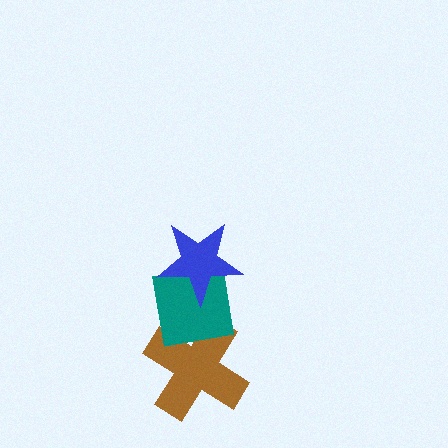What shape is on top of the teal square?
The blue star is on top of the teal square.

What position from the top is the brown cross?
The brown cross is 3rd from the top.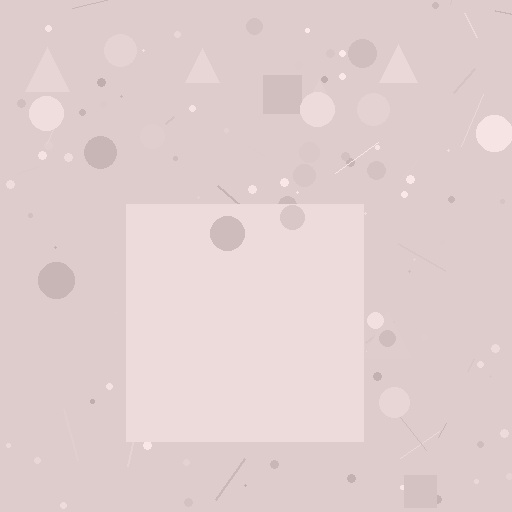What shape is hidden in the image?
A square is hidden in the image.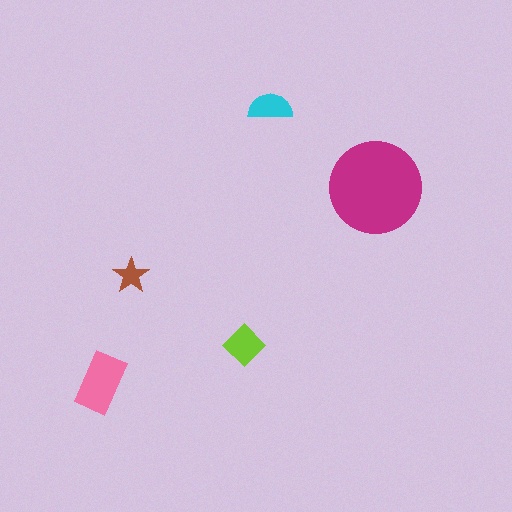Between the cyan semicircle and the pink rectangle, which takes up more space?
The pink rectangle.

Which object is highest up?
The cyan semicircle is topmost.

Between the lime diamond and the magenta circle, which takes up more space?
The magenta circle.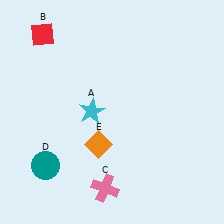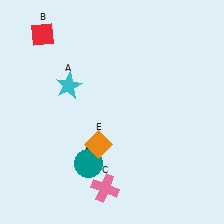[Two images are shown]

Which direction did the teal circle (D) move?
The teal circle (D) moved right.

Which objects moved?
The objects that moved are: the cyan star (A), the teal circle (D).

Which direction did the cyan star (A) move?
The cyan star (A) moved up.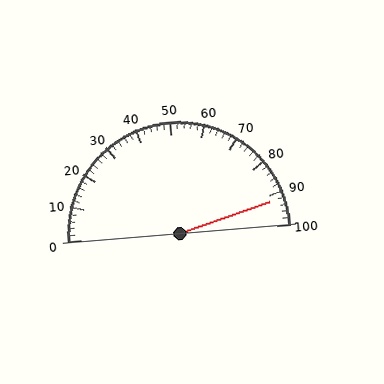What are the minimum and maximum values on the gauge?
The gauge ranges from 0 to 100.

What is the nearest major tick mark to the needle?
The nearest major tick mark is 90.